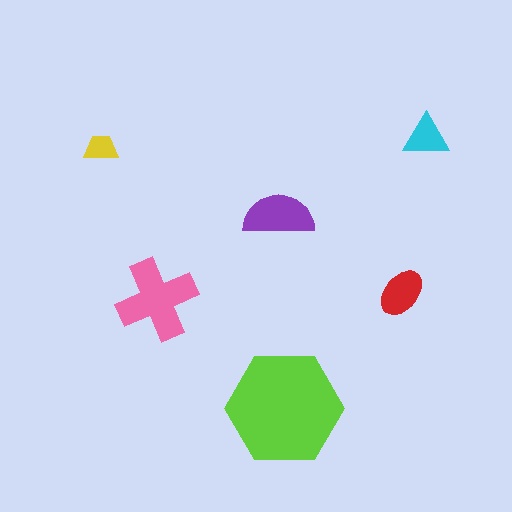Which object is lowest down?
The lime hexagon is bottommost.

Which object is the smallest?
The yellow trapezoid.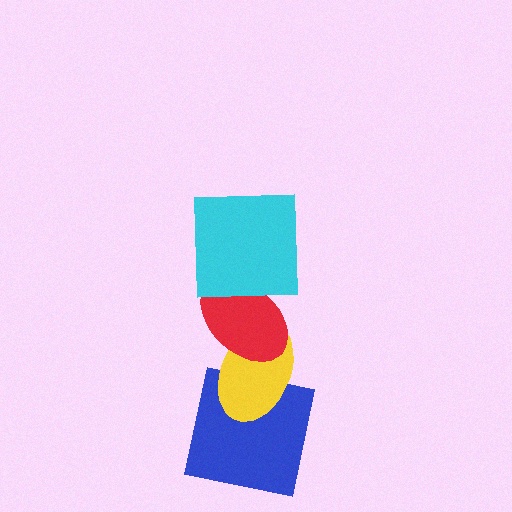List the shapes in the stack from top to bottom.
From top to bottom: the cyan square, the red ellipse, the yellow ellipse, the blue square.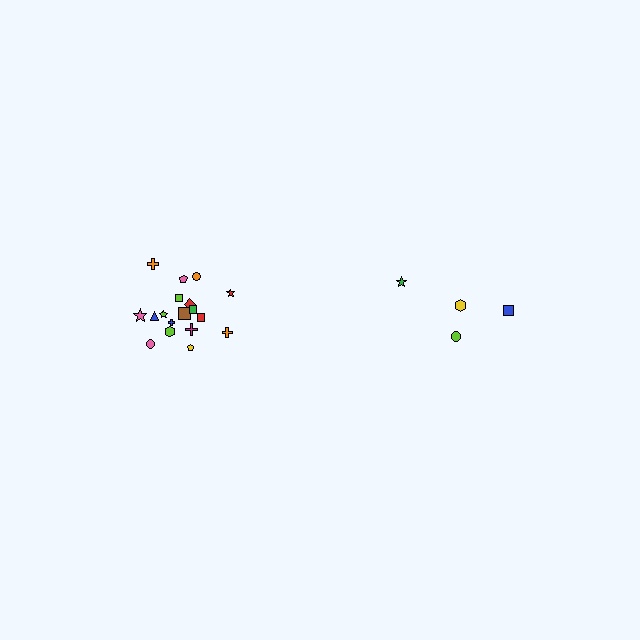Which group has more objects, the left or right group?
The left group.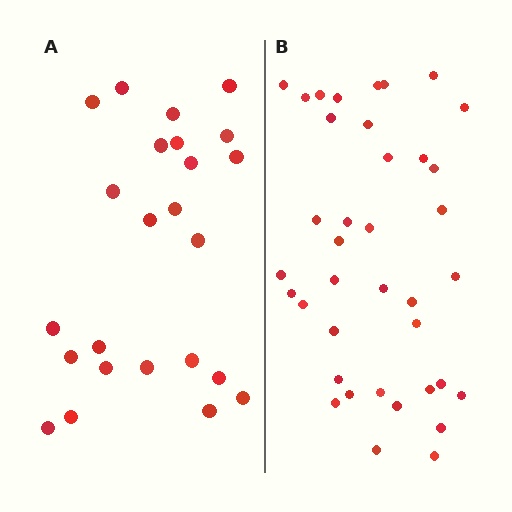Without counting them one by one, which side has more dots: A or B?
Region B (the right region) has more dots.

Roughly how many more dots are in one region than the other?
Region B has approximately 15 more dots than region A.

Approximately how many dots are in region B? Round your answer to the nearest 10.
About 40 dots. (The exact count is 38, which rounds to 40.)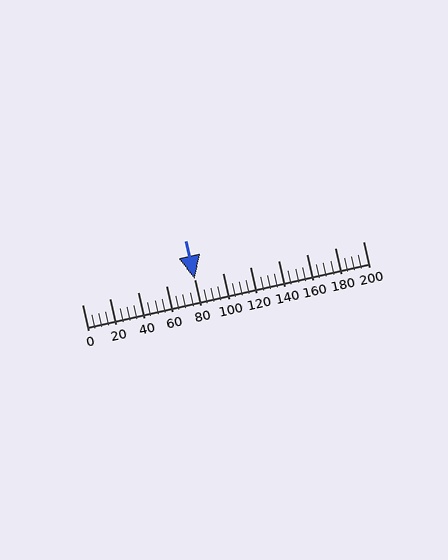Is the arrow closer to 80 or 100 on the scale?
The arrow is closer to 80.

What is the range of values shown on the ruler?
The ruler shows values from 0 to 200.